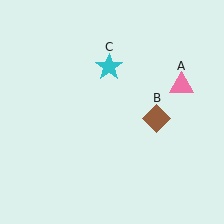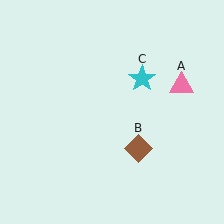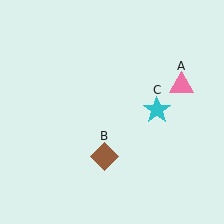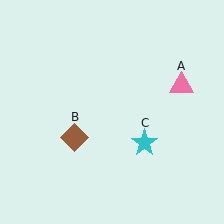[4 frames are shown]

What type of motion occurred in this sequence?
The brown diamond (object B), cyan star (object C) rotated clockwise around the center of the scene.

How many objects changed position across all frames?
2 objects changed position: brown diamond (object B), cyan star (object C).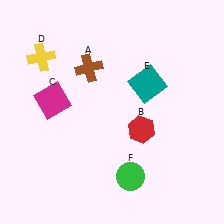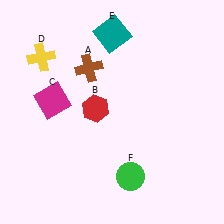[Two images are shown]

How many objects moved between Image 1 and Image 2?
2 objects moved between the two images.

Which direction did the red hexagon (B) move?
The red hexagon (B) moved left.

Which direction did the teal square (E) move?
The teal square (E) moved up.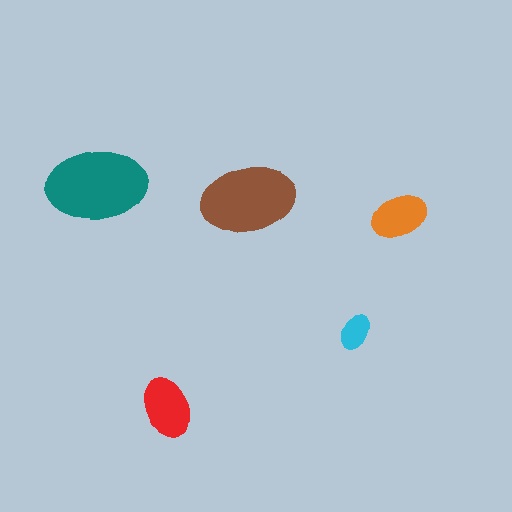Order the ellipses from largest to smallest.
the teal one, the brown one, the red one, the orange one, the cyan one.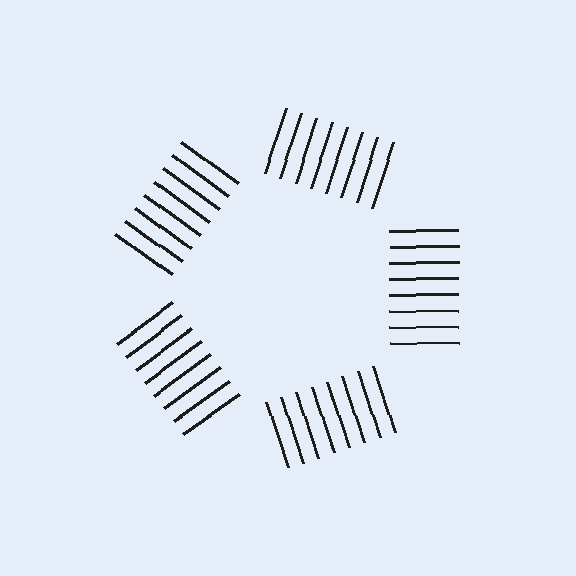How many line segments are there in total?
40 — 8 along each of the 5 edges.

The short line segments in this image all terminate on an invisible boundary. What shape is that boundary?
An illusory pentagon — the line segments terminate on its edges but no continuous stroke is drawn.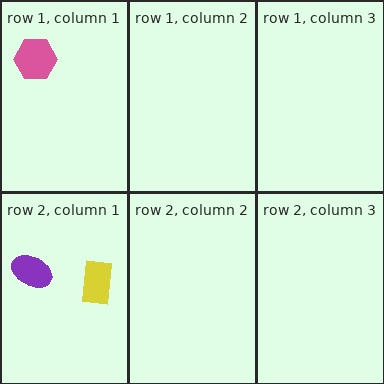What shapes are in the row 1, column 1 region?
The pink hexagon.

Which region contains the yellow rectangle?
The row 2, column 1 region.